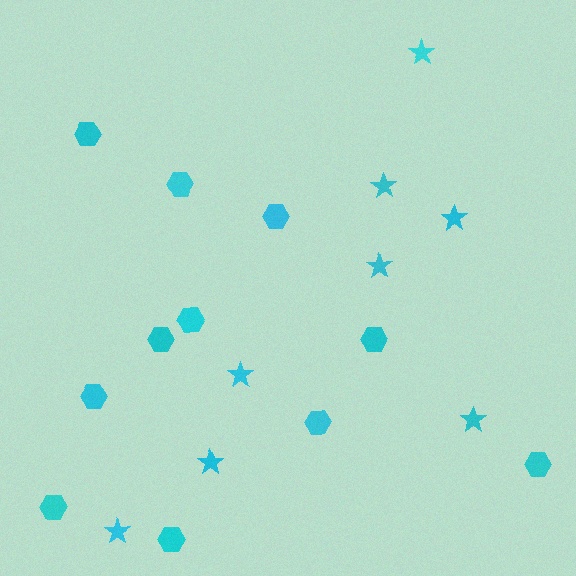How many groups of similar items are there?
There are 2 groups: one group of hexagons (11) and one group of stars (8).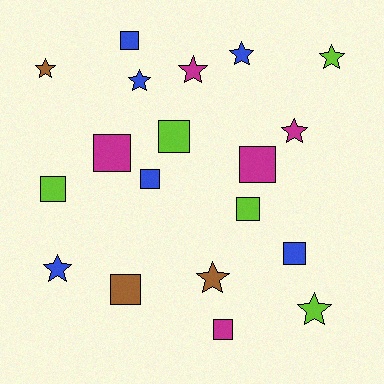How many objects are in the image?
There are 19 objects.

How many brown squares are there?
There is 1 brown square.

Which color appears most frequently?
Blue, with 6 objects.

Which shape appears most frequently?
Square, with 10 objects.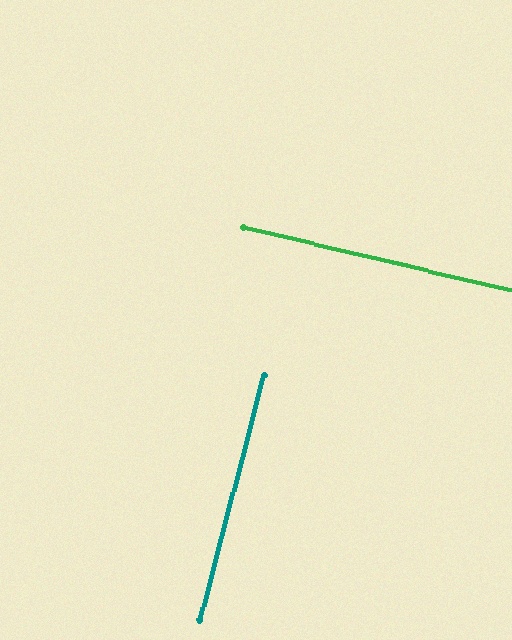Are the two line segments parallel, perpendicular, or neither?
Perpendicular — they meet at approximately 89°.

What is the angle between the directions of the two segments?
Approximately 89 degrees.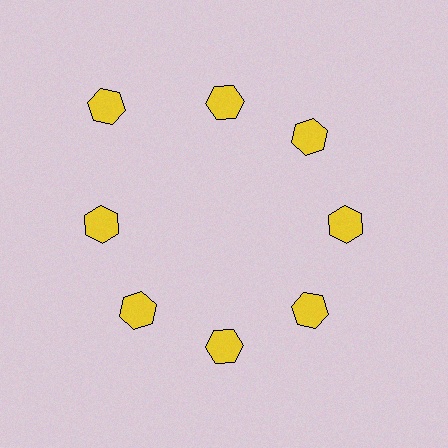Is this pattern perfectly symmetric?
No. The 8 yellow hexagons are arranged in a ring, but one element near the 10 o'clock position is pushed outward from the center, breaking the 8-fold rotational symmetry.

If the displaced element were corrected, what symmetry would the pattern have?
It would have 8-fold rotational symmetry — the pattern would map onto itself every 45 degrees.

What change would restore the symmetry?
The symmetry would be restored by moving it inward, back onto the ring so that all 8 hexagons sit at equal angles and equal distance from the center.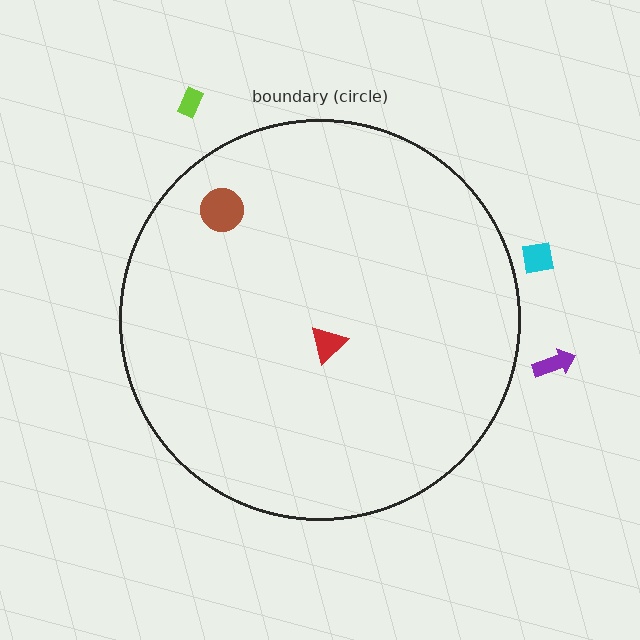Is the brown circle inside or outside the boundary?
Inside.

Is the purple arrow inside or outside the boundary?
Outside.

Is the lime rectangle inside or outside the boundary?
Outside.